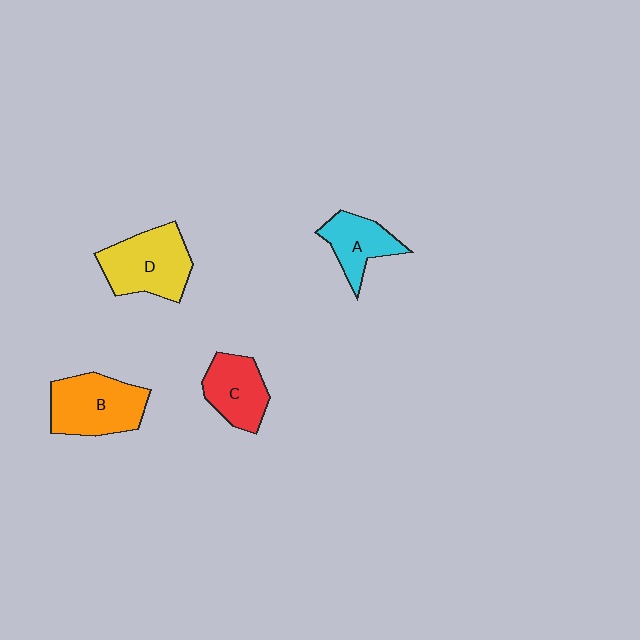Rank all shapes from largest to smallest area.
From largest to smallest: D (yellow), B (orange), C (red), A (cyan).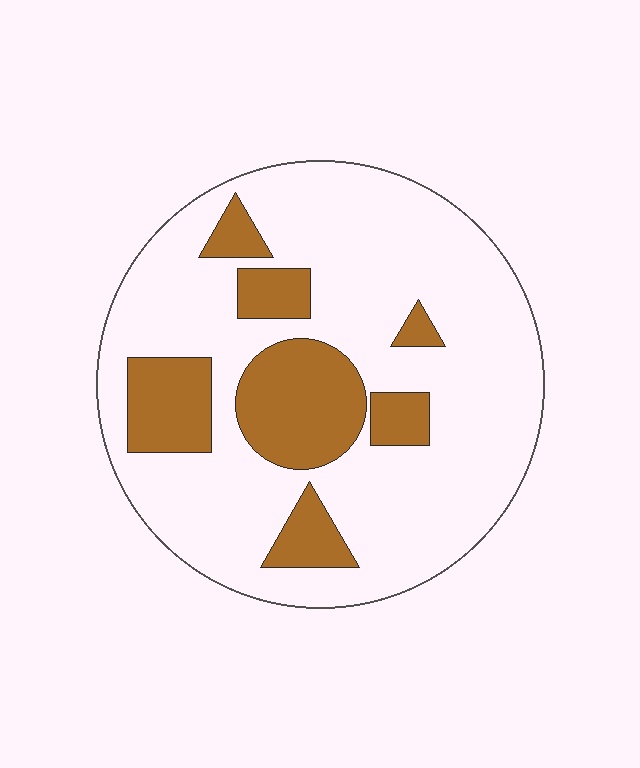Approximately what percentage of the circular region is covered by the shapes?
Approximately 25%.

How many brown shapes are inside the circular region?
7.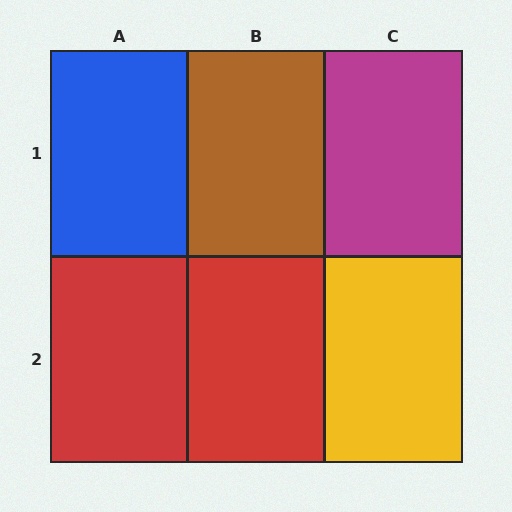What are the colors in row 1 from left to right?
Blue, brown, magenta.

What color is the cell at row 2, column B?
Red.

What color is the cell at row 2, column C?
Yellow.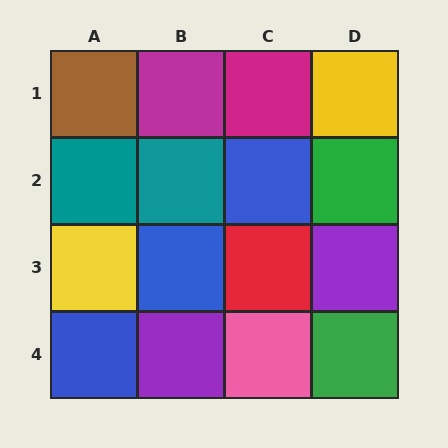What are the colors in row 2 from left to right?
Teal, teal, blue, green.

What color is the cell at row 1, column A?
Brown.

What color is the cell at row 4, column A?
Blue.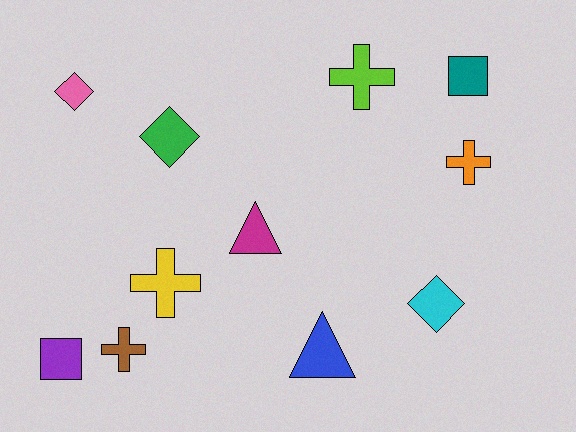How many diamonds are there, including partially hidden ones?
There are 3 diamonds.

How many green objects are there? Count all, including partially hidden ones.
There is 1 green object.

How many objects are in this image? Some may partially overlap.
There are 11 objects.